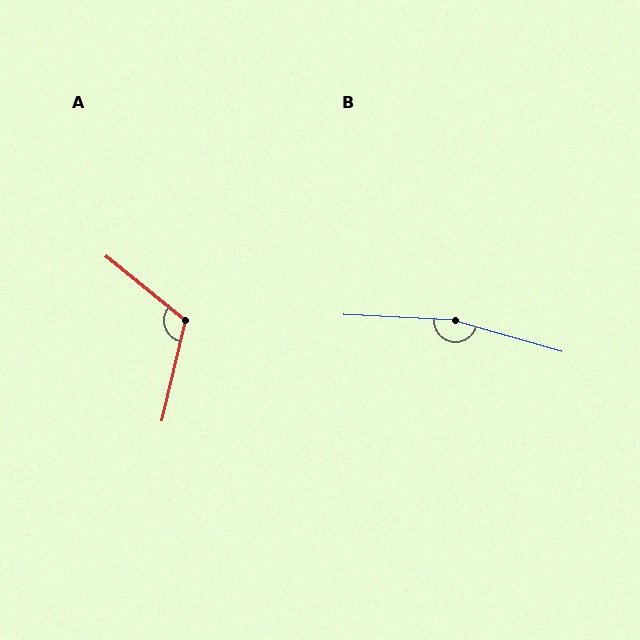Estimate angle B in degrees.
Approximately 167 degrees.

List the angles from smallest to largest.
A (116°), B (167°).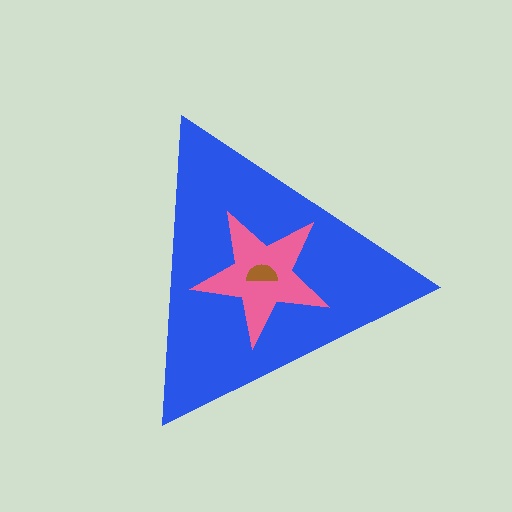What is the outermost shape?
The blue triangle.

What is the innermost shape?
The brown semicircle.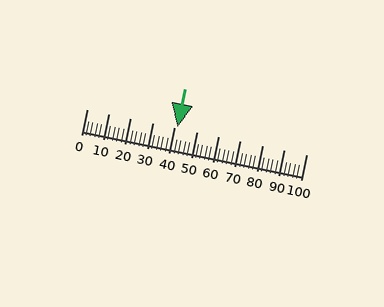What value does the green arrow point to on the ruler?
The green arrow points to approximately 41.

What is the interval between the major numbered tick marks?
The major tick marks are spaced 10 units apart.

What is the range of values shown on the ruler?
The ruler shows values from 0 to 100.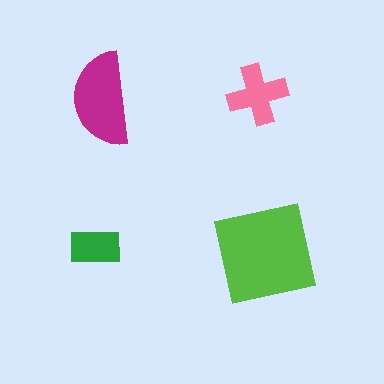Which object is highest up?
The pink cross is topmost.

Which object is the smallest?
The green rectangle.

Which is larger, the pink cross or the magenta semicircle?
The magenta semicircle.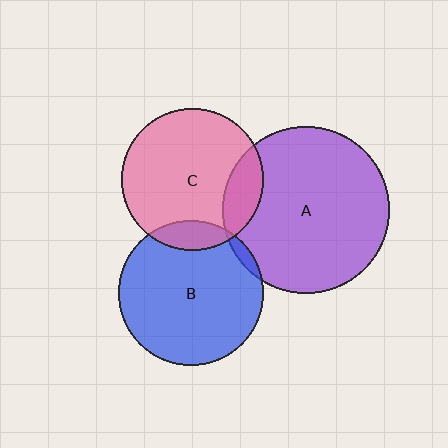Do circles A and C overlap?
Yes.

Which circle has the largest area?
Circle A (purple).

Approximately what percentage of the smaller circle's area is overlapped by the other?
Approximately 15%.